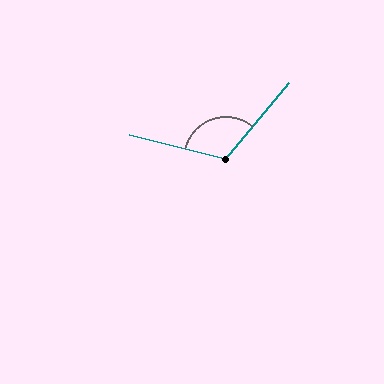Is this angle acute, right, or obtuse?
It is obtuse.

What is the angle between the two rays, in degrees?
Approximately 116 degrees.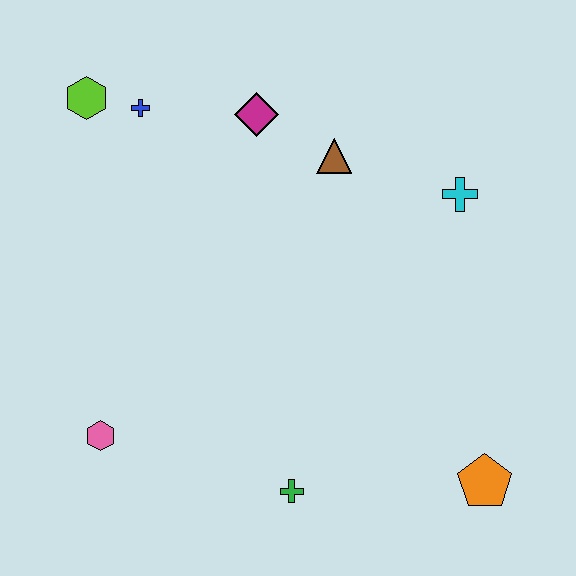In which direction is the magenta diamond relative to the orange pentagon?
The magenta diamond is above the orange pentagon.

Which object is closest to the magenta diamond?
The brown triangle is closest to the magenta diamond.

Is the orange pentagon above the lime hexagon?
No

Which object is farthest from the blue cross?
The orange pentagon is farthest from the blue cross.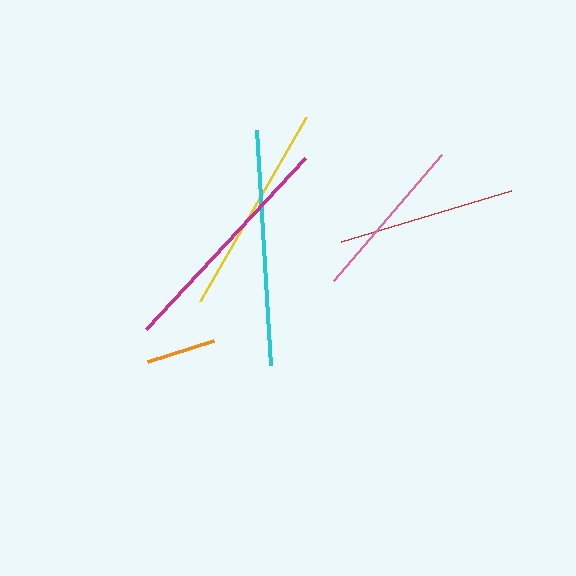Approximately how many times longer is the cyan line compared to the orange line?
The cyan line is approximately 3.4 times the length of the orange line.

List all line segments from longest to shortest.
From longest to shortest: cyan, magenta, yellow, red, pink, orange.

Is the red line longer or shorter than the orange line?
The red line is longer than the orange line.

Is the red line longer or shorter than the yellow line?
The yellow line is longer than the red line.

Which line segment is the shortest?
The orange line is the shortest at approximately 69 pixels.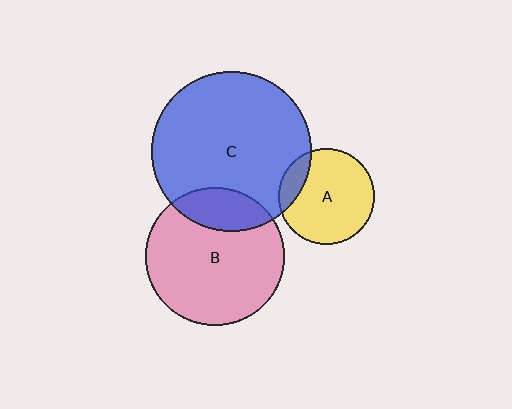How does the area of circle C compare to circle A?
Approximately 2.8 times.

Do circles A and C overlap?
Yes.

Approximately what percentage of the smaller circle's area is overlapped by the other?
Approximately 15%.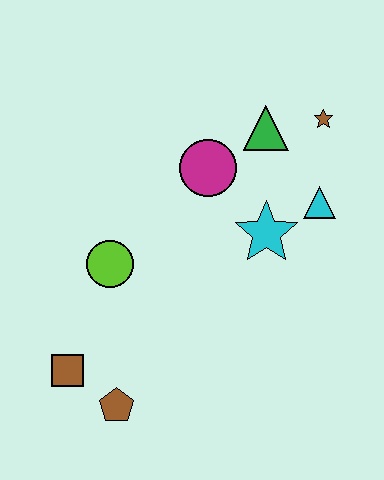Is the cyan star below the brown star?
Yes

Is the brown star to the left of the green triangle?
No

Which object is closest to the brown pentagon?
The brown square is closest to the brown pentagon.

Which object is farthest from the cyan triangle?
The brown square is farthest from the cyan triangle.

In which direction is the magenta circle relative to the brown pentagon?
The magenta circle is above the brown pentagon.